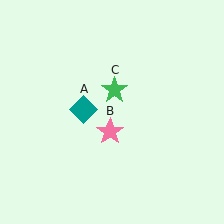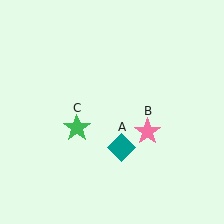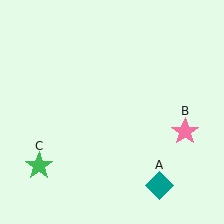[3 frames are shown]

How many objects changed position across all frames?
3 objects changed position: teal diamond (object A), pink star (object B), green star (object C).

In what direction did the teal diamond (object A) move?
The teal diamond (object A) moved down and to the right.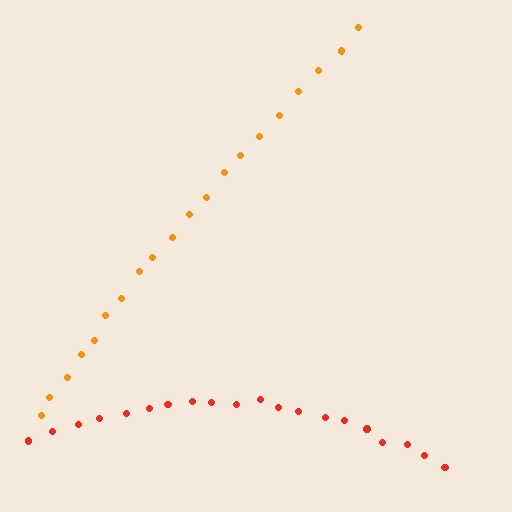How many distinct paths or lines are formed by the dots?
There are 2 distinct paths.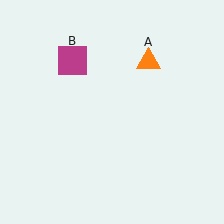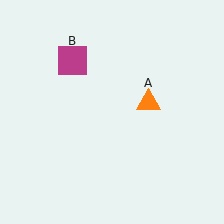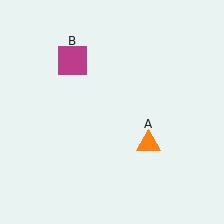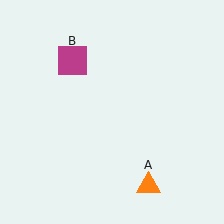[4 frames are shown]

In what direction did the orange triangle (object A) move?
The orange triangle (object A) moved down.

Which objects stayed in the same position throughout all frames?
Magenta square (object B) remained stationary.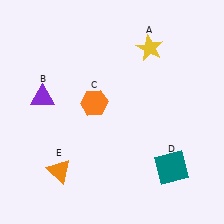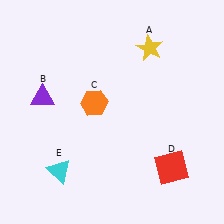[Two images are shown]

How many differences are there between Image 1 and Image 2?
There are 2 differences between the two images.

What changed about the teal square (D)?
In Image 1, D is teal. In Image 2, it changed to red.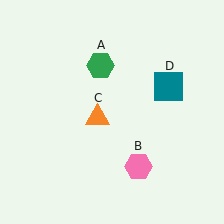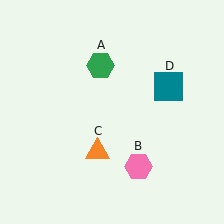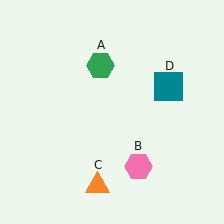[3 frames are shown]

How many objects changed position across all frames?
1 object changed position: orange triangle (object C).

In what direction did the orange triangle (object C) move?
The orange triangle (object C) moved down.